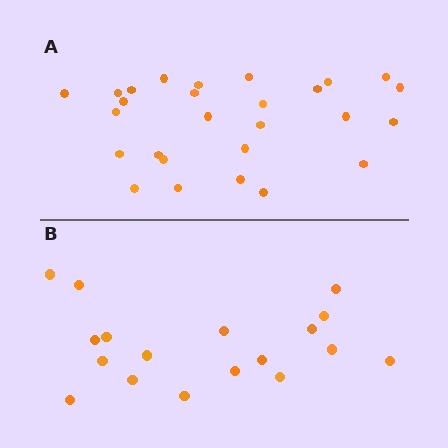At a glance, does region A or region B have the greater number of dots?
Region A (the top region) has more dots.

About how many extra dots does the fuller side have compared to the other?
Region A has roughly 8 or so more dots than region B.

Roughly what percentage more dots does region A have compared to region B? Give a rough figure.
About 50% more.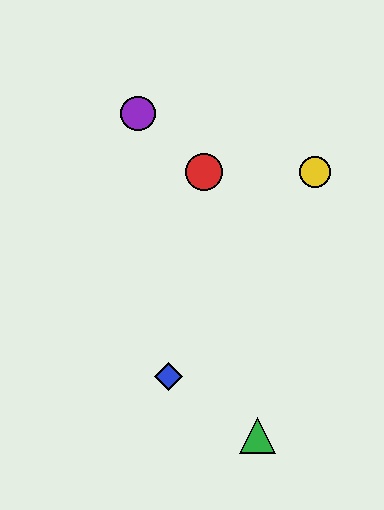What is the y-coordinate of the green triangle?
The green triangle is at y≈435.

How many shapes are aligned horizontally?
2 shapes (the red circle, the yellow circle) are aligned horizontally.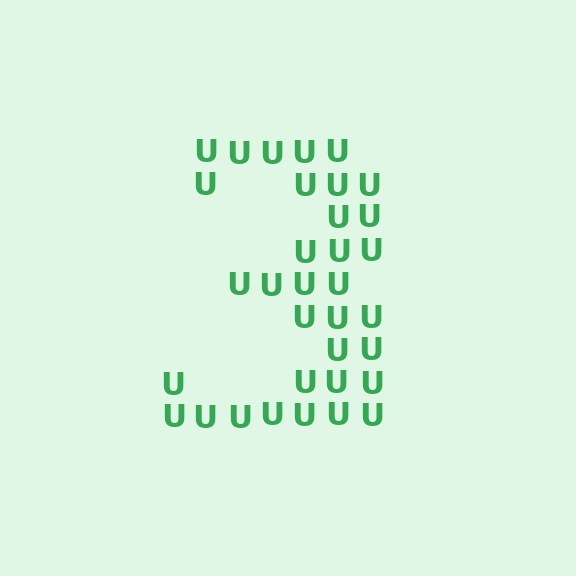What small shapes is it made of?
It is made of small letter U's.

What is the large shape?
The large shape is the digit 3.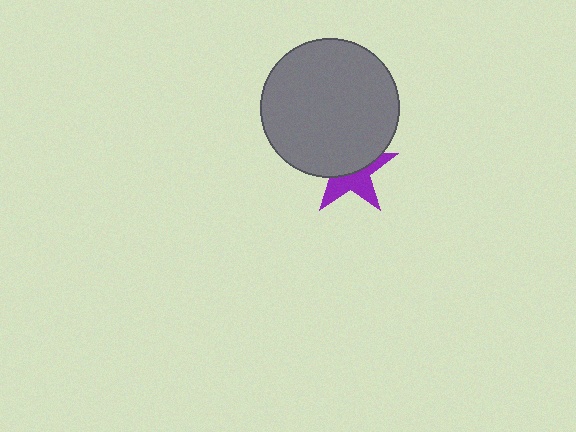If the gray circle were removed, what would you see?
You would see the complete purple star.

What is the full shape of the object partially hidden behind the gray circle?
The partially hidden object is a purple star.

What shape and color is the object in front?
The object in front is a gray circle.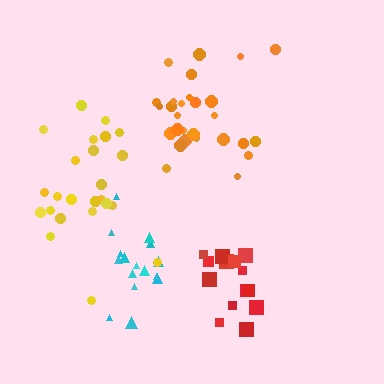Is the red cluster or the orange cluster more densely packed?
Orange.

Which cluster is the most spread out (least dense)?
Yellow.